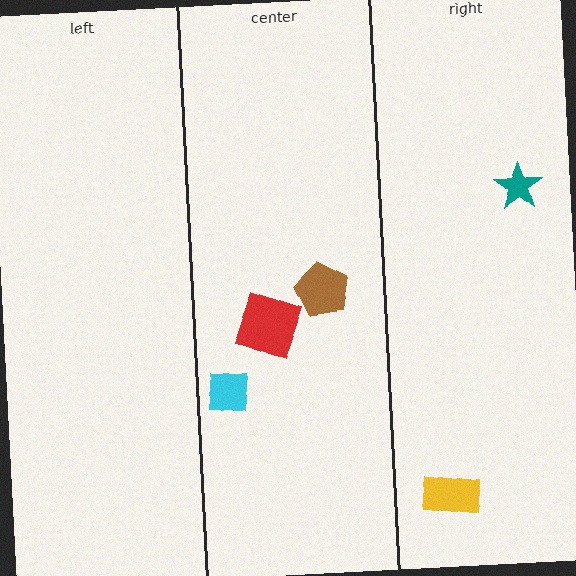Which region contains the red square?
The center region.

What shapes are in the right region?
The yellow rectangle, the teal star.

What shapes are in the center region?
The red square, the brown pentagon, the cyan square.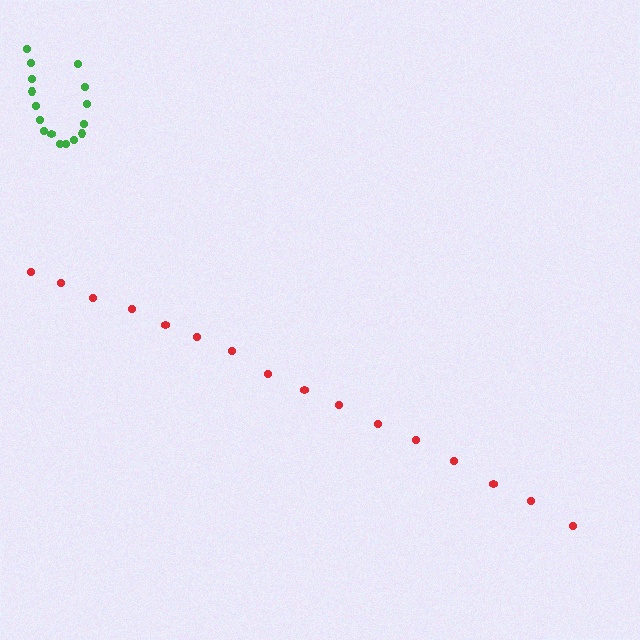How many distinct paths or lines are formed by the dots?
There are 2 distinct paths.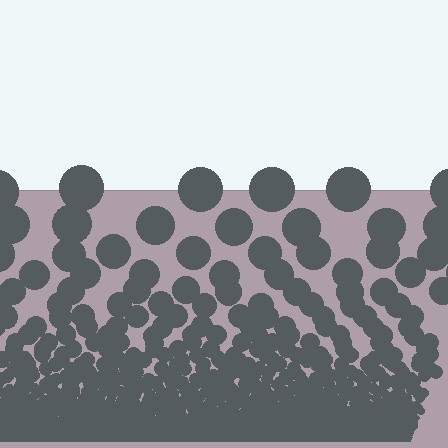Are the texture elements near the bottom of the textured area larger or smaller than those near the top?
Smaller. The gradient is inverted — elements near the bottom are smaller and denser.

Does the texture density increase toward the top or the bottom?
Density increases toward the bottom.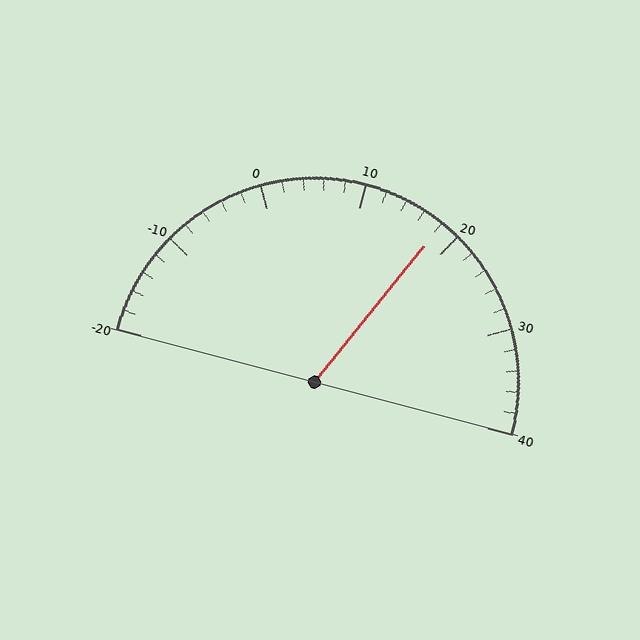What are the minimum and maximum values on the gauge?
The gauge ranges from -20 to 40.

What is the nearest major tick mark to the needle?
The nearest major tick mark is 20.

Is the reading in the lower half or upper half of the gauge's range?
The reading is in the upper half of the range (-20 to 40).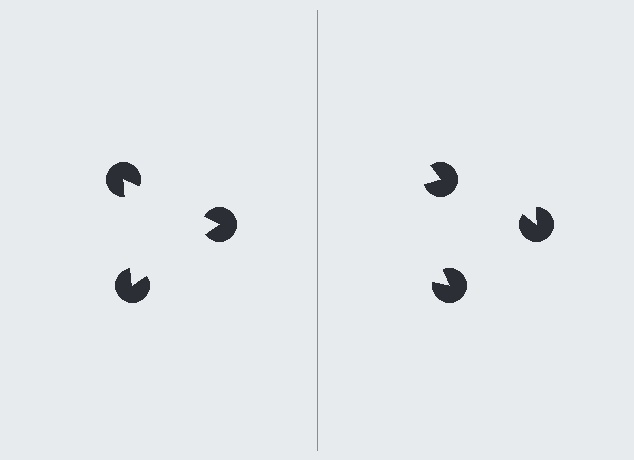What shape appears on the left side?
An illusory triangle.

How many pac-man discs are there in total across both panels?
6 — 3 on each side.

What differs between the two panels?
The pac-man discs are positioned identically on both sides; only the wedge orientations differ. On the left they align to a triangle; on the right they are misaligned.